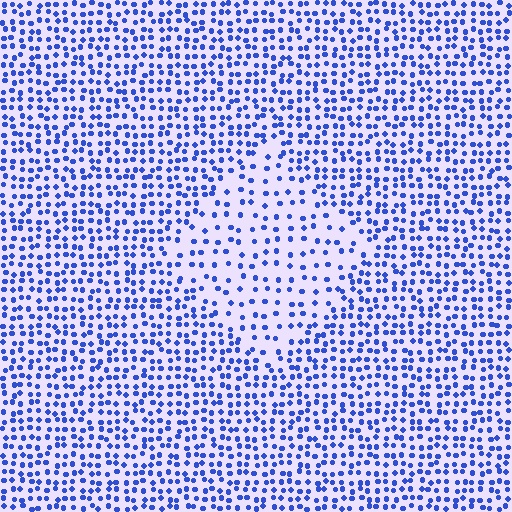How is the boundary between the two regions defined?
The boundary is defined by a change in element density (approximately 2.0x ratio). All elements are the same color, size, and shape.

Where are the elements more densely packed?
The elements are more densely packed outside the diamond boundary.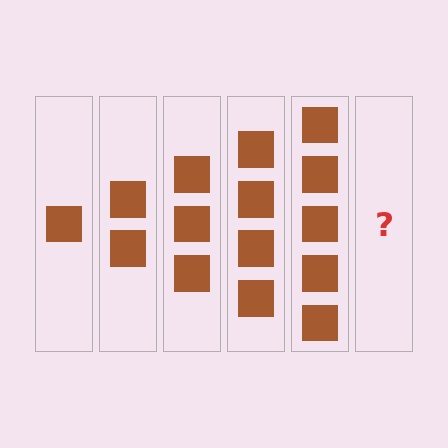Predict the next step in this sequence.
The next step is 6 squares.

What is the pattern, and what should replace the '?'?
The pattern is that each step adds one more square. The '?' should be 6 squares.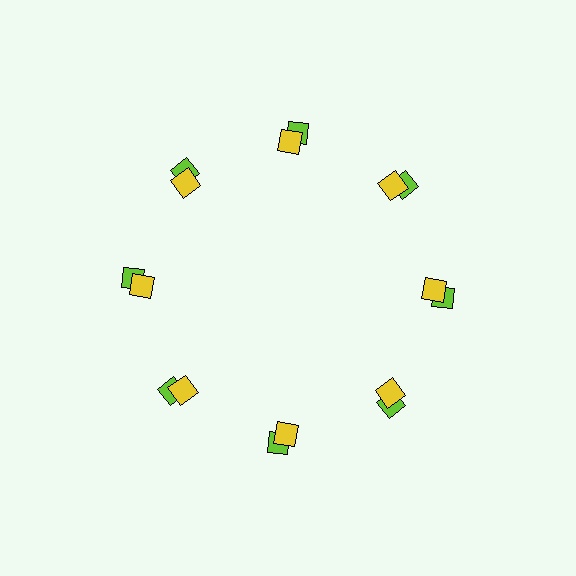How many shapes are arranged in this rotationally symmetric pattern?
There are 16 shapes, arranged in 8 groups of 2.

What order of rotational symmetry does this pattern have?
This pattern has 8-fold rotational symmetry.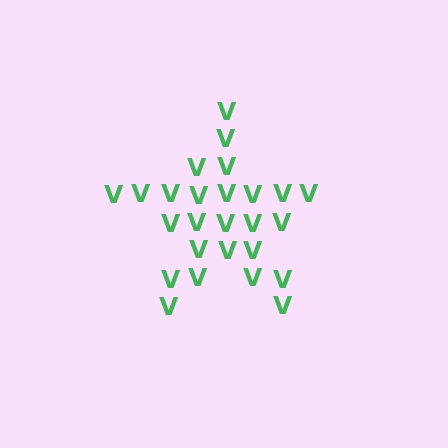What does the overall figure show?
The overall figure shows a star.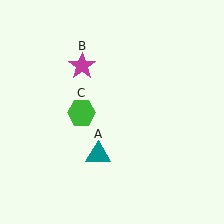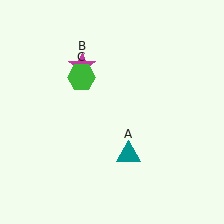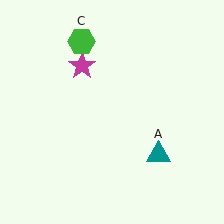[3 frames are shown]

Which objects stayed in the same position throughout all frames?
Magenta star (object B) remained stationary.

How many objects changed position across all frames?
2 objects changed position: teal triangle (object A), green hexagon (object C).